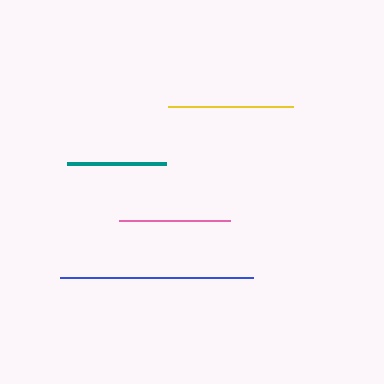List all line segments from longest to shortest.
From longest to shortest: blue, yellow, pink, teal.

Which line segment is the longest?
The blue line is the longest at approximately 193 pixels.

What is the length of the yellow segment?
The yellow segment is approximately 125 pixels long.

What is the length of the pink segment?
The pink segment is approximately 112 pixels long.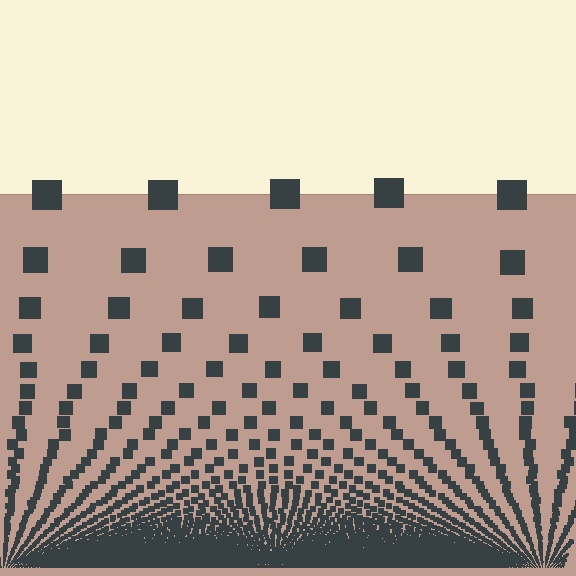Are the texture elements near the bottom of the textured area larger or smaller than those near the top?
Smaller. The gradient is inverted — elements near the bottom are smaller and denser.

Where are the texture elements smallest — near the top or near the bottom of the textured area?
Near the bottom.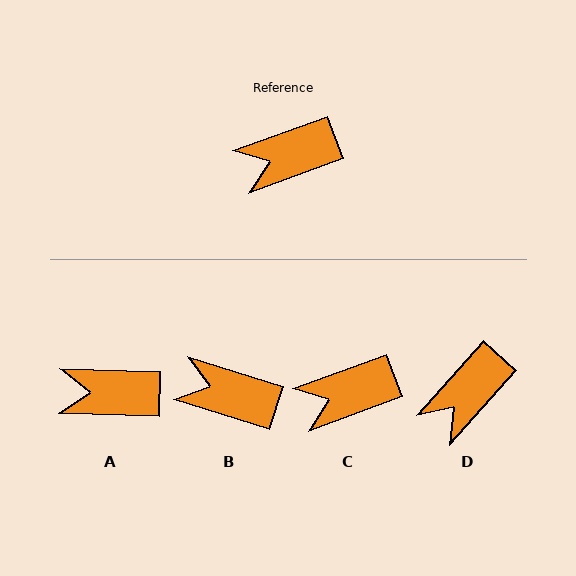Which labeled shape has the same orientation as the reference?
C.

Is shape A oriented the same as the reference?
No, it is off by about 22 degrees.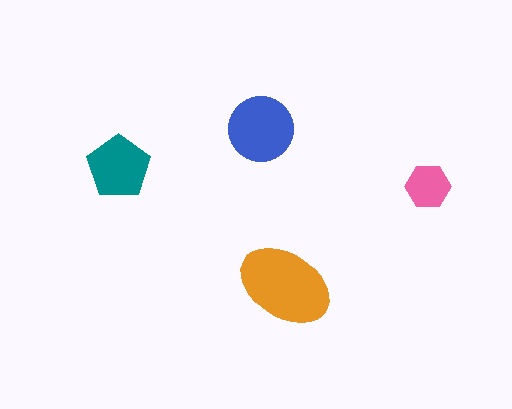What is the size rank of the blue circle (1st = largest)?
2nd.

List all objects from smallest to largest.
The pink hexagon, the teal pentagon, the blue circle, the orange ellipse.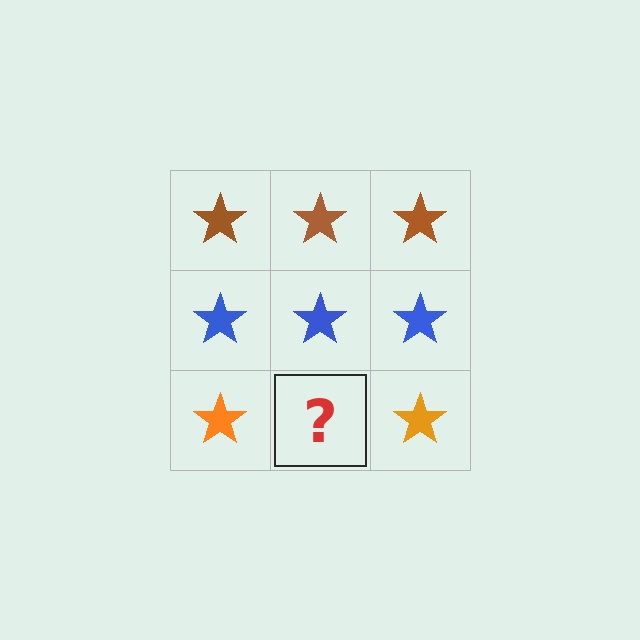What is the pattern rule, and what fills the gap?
The rule is that each row has a consistent color. The gap should be filled with an orange star.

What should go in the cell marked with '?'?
The missing cell should contain an orange star.